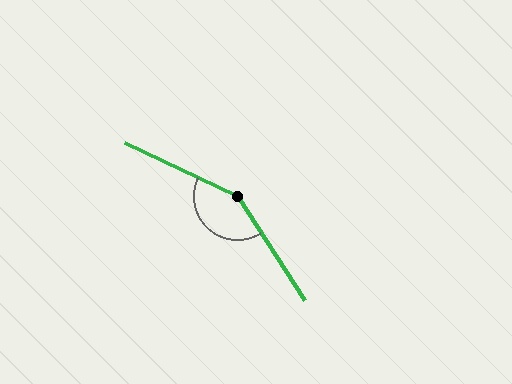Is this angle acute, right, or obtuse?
It is obtuse.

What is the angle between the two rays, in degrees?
Approximately 148 degrees.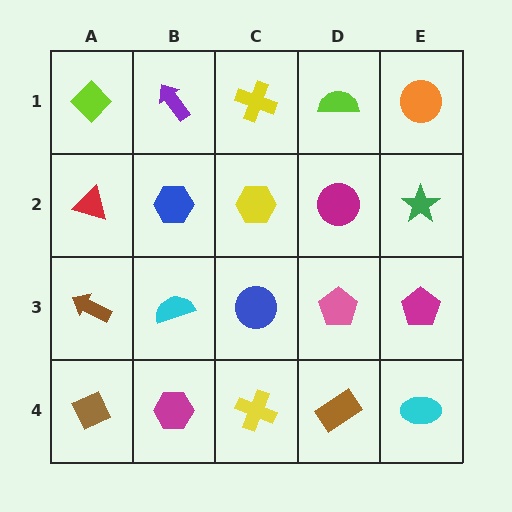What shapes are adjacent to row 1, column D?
A magenta circle (row 2, column D), a yellow cross (row 1, column C), an orange circle (row 1, column E).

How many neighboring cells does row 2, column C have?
4.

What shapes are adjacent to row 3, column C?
A yellow hexagon (row 2, column C), a yellow cross (row 4, column C), a cyan semicircle (row 3, column B), a pink pentagon (row 3, column D).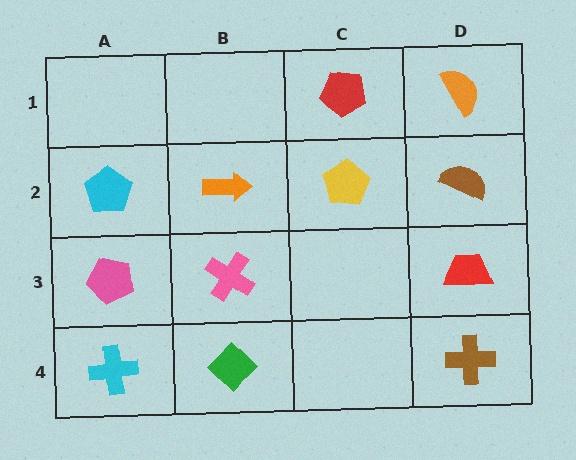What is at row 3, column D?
A red trapezoid.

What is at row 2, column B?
An orange arrow.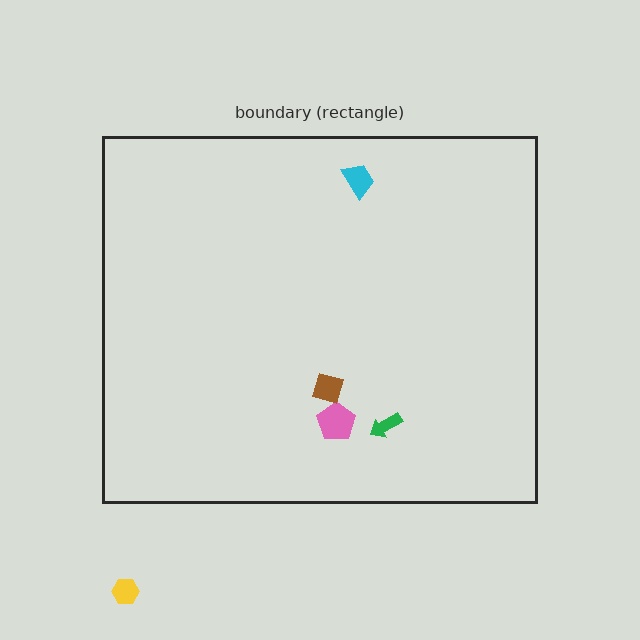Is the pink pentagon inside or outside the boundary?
Inside.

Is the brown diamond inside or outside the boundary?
Inside.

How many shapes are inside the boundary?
4 inside, 1 outside.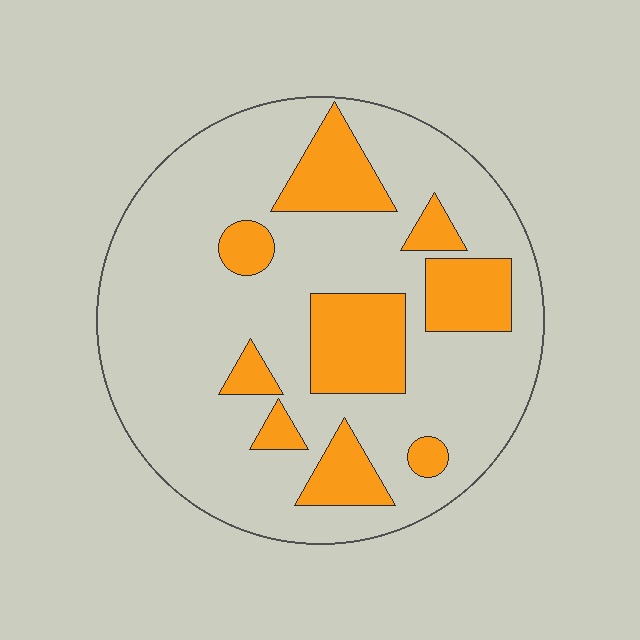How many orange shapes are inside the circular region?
9.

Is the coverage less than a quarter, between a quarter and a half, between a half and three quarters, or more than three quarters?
Less than a quarter.